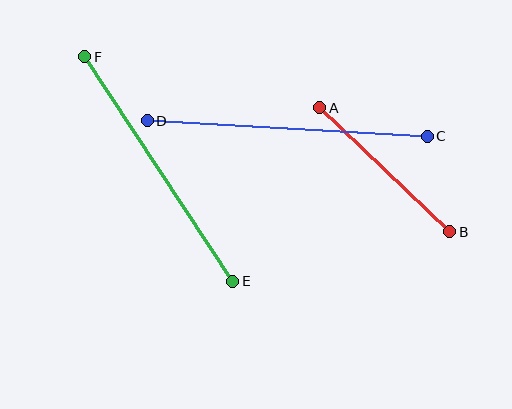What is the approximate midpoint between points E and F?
The midpoint is at approximately (159, 169) pixels.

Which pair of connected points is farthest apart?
Points C and D are farthest apart.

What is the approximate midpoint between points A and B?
The midpoint is at approximately (385, 170) pixels.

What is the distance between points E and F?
The distance is approximately 269 pixels.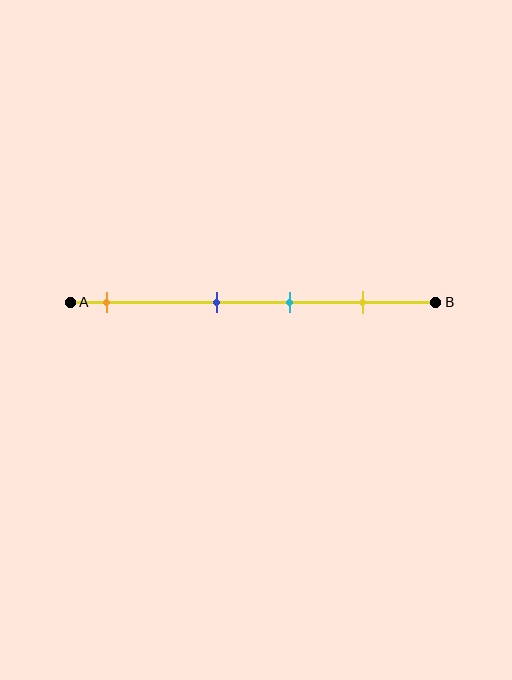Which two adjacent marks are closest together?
The blue and cyan marks are the closest adjacent pair.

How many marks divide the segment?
There are 4 marks dividing the segment.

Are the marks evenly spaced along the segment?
No, the marks are not evenly spaced.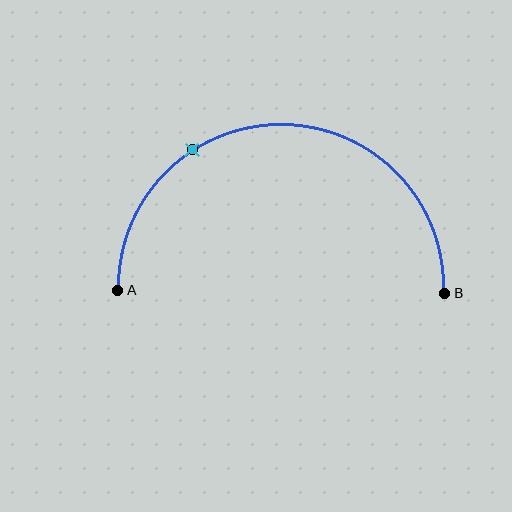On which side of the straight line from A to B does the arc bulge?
The arc bulges above the straight line connecting A and B.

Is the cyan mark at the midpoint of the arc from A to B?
No. The cyan mark lies on the arc but is closer to endpoint A. The arc midpoint would be at the point on the curve equidistant along the arc from both A and B.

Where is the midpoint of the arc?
The arc midpoint is the point on the curve farthest from the straight line joining A and B. It sits above that line.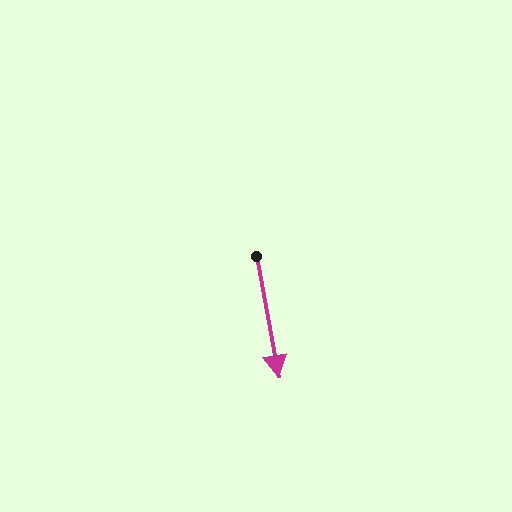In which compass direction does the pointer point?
South.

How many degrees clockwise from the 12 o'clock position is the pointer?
Approximately 169 degrees.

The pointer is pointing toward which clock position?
Roughly 6 o'clock.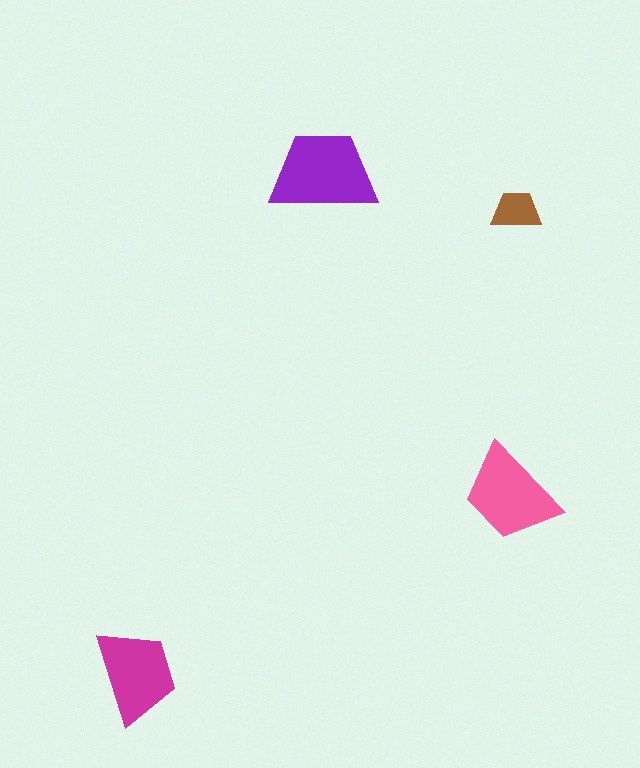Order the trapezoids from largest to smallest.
the purple one, the pink one, the magenta one, the brown one.